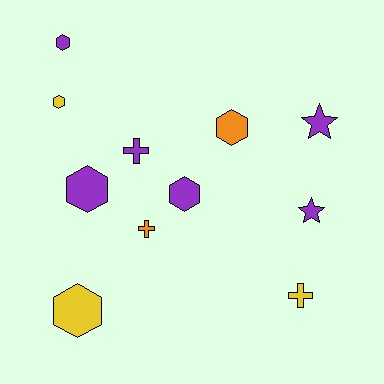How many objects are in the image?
There are 11 objects.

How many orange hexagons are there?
There is 1 orange hexagon.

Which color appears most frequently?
Purple, with 6 objects.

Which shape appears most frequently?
Hexagon, with 6 objects.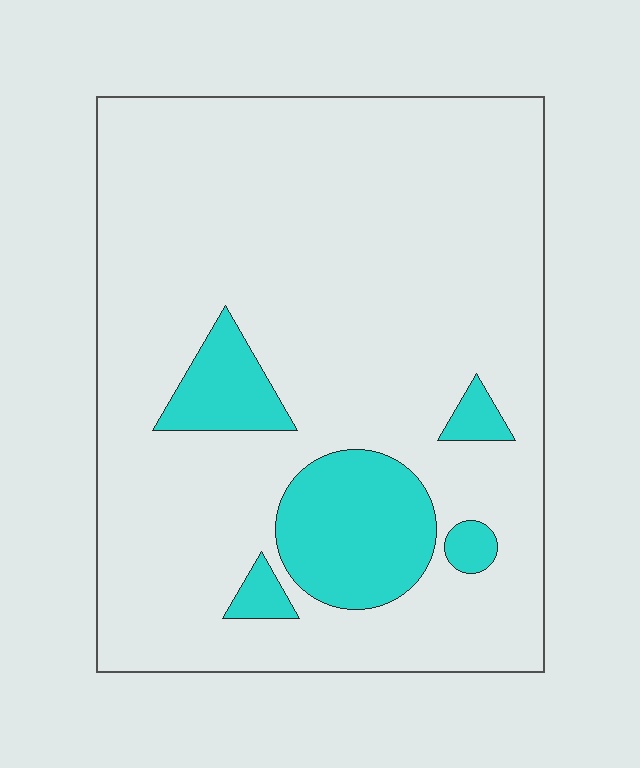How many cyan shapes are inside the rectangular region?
5.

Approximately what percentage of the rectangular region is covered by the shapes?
Approximately 15%.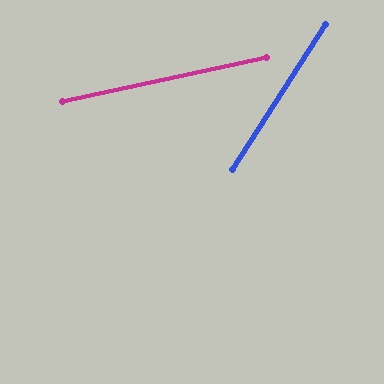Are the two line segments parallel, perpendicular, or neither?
Neither parallel nor perpendicular — they differ by about 45°.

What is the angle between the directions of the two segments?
Approximately 45 degrees.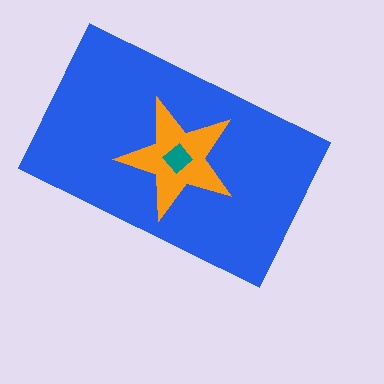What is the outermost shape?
The blue rectangle.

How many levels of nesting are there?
3.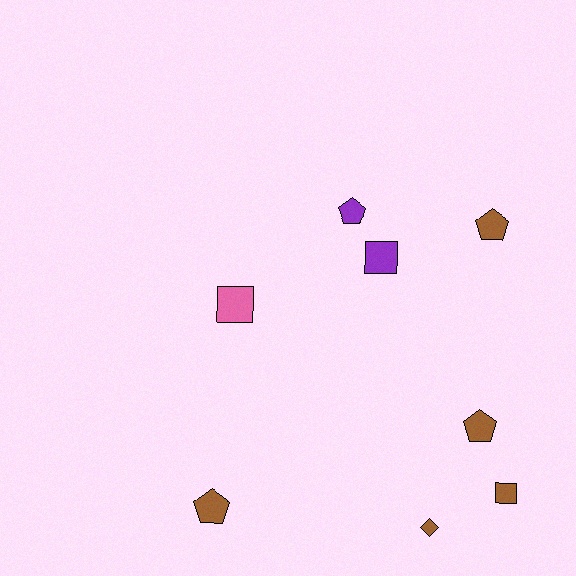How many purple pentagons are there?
There is 1 purple pentagon.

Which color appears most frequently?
Brown, with 5 objects.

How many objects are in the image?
There are 8 objects.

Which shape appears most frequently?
Pentagon, with 4 objects.